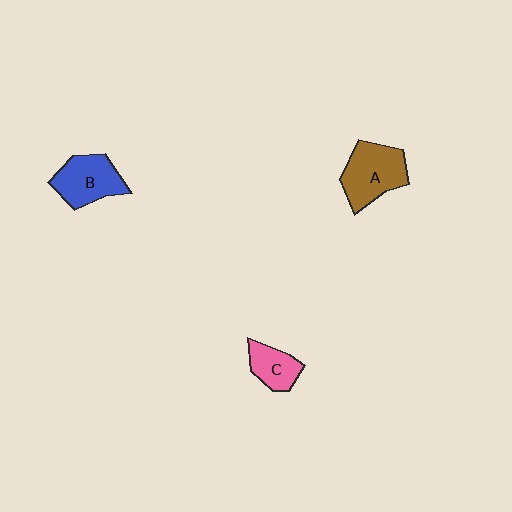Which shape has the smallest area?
Shape C (pink).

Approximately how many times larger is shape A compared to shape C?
Approximately 1.7 times.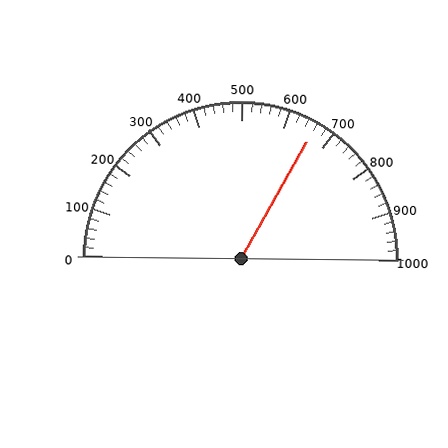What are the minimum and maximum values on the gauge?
The gauge ranges from 0 to 1000.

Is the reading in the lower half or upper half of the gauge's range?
The reading is in the upper half of the range (0 to 1000).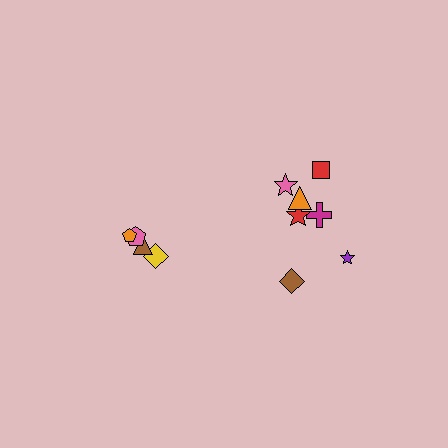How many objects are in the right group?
There are 7 objects.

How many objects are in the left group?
There are 4 objects.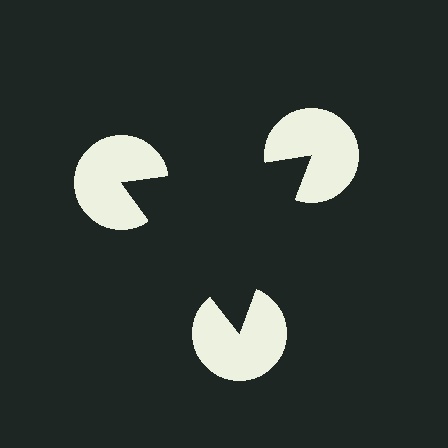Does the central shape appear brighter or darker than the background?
It typically appears slightly darker than the background, even though no actual brightness change is drawn.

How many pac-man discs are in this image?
There are 3 — one at each vertex of the illusory triangle.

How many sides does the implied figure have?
3 sides.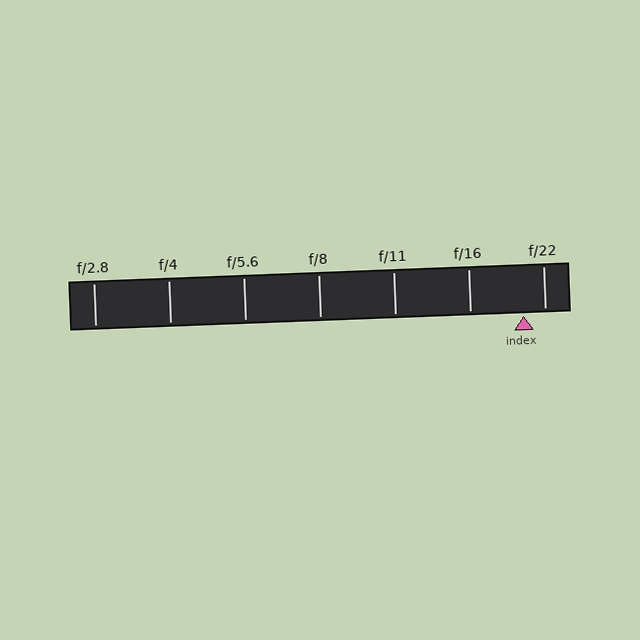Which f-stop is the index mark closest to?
The index mark is closest to f/22.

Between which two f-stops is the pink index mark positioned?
The index mark is between f/16 and f/22.